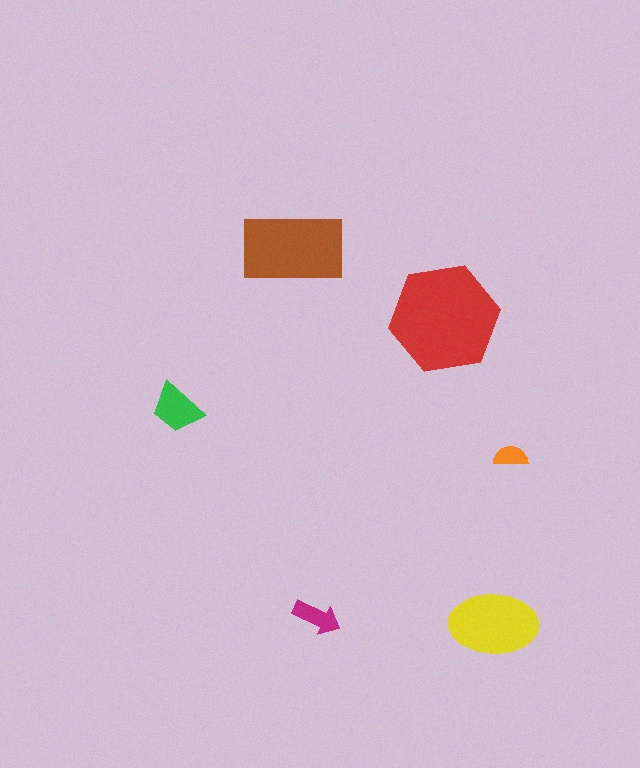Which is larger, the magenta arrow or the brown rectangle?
The brown rectangle.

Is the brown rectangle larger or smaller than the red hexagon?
Smaller.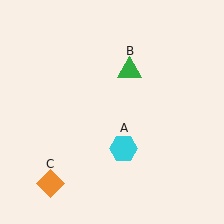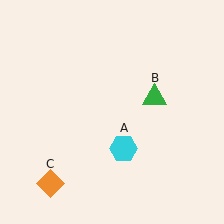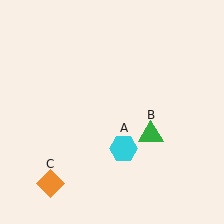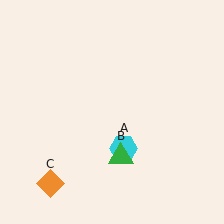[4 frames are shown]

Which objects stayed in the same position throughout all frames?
Cyan hexagon (object A) and orange diamond (object C) remained stationary.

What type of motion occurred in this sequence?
The green triangle (object B) rotated clockwise around the center of the scene.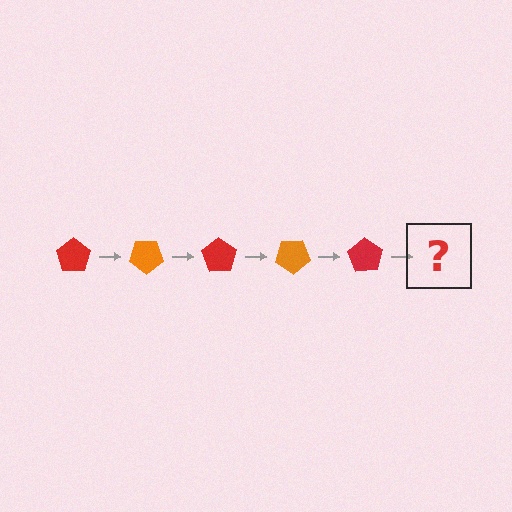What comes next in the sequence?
The next element should be an orange pentagon, rotated 175 degrees from the start.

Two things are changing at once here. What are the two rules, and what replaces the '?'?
The two rules are that it rotates 35 degrees each step and the color cycles through red and orange. The '?' should be an orange pentagon, rotated 175 degrees from the start.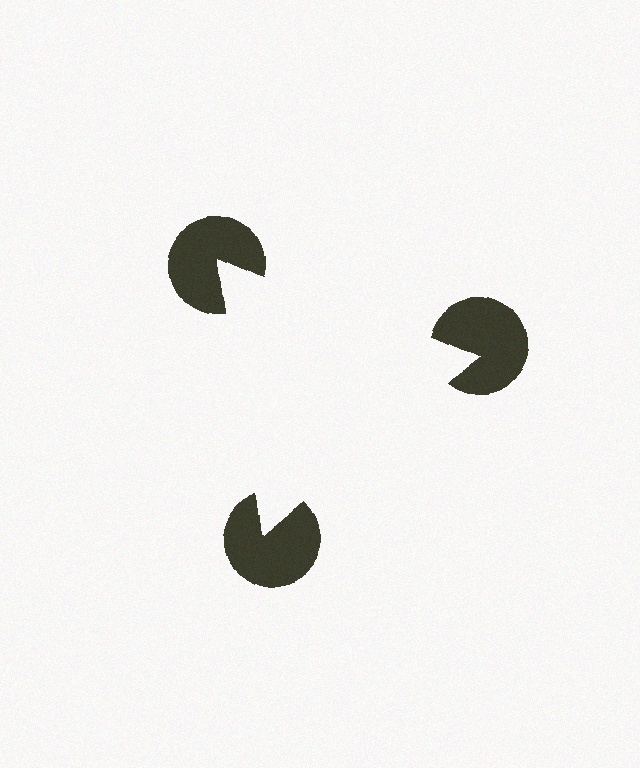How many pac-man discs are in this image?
There are 3 — one at each vertex of the illusory triangle.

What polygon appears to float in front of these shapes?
An illusory triangle — its edges are inferred from the aligned wedge cuts in the pac-man discs, not physically drawn.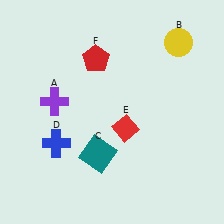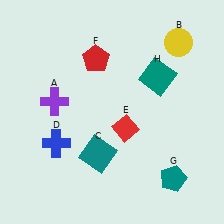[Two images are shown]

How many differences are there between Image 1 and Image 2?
There are 2 differences between the two images.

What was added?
A teal pentagon (G), a teal square (H) were added in Image 2.